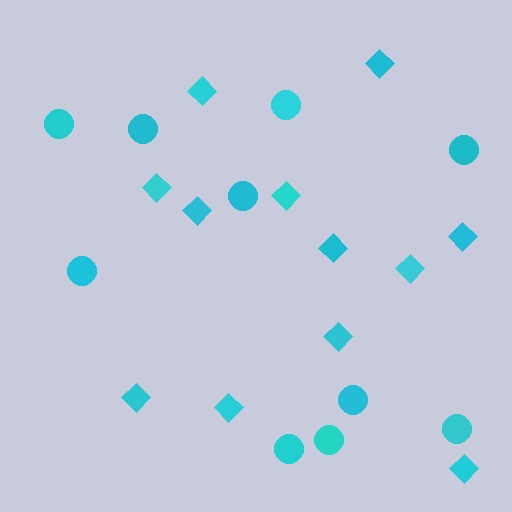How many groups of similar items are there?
There are 2 groups: one group of circles (10) and one group of diamonds (12).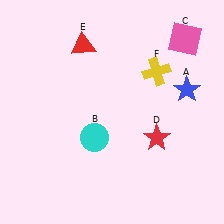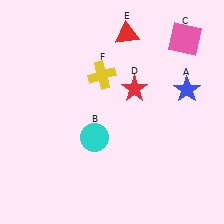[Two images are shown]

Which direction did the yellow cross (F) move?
The yellow cross (F) moved left.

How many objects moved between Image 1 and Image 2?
3 objects moved between the two images.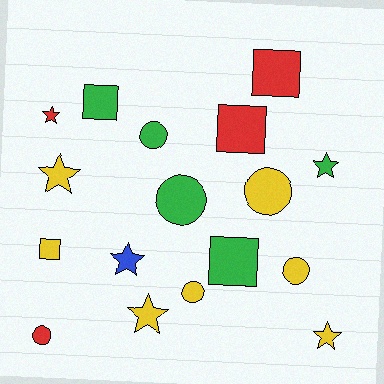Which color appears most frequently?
Yellow, with 7 objects.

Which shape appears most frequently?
Circle, with 6 objects.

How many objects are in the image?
There are 17 objects.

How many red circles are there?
There is 1 red circle.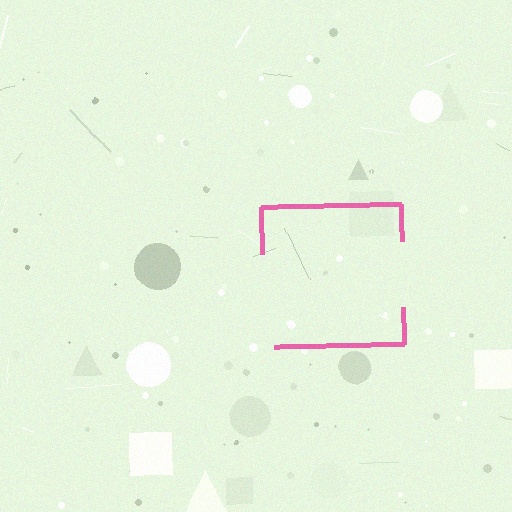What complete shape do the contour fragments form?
The contour fragments form a square.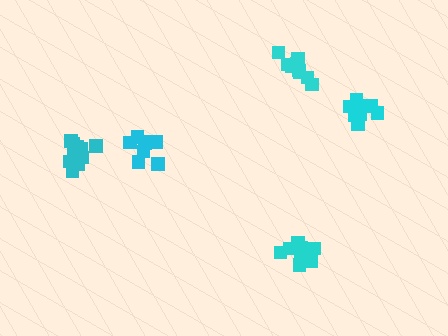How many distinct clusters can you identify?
There are 5 distinct clusters.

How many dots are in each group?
Group 1: 8 dots, Group 2: 9 dots, Group 3: 10 dots, Group 4: 10 dots, Group 5: 9 dots (46 total).